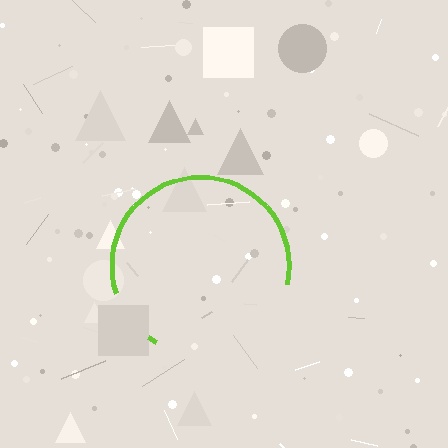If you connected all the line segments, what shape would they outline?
They would outline a circle.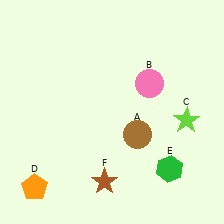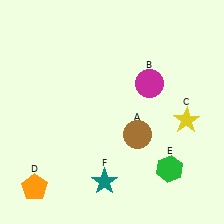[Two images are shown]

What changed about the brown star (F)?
In Image 1, F is brown. In Image 2, it changed to teal.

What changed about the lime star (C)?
In Image 1, C is lime. In Image 2, it changed to yellow.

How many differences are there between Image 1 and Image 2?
There are 3 differences between the two images.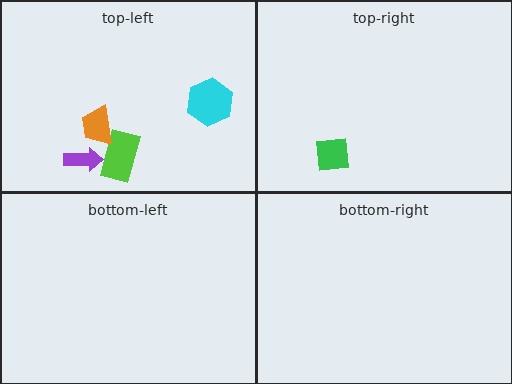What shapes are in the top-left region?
The lime rectangle, the orange trapezoid, the cyan hexagon, the purple arrow.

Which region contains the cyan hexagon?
The top-left region.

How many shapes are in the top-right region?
1.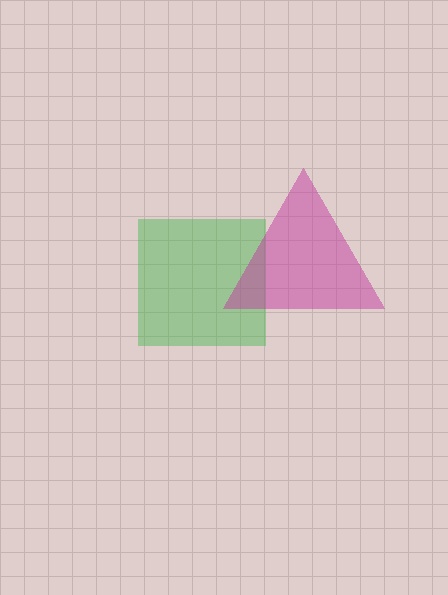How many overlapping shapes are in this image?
There are 2 overlapping shapes in the image.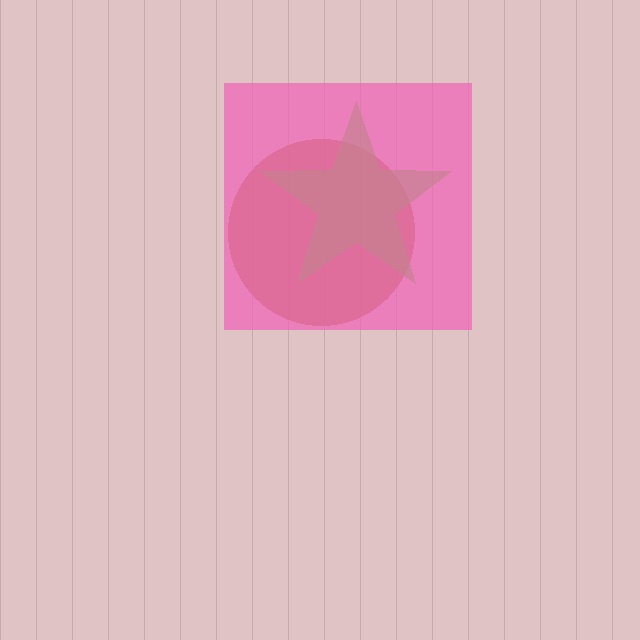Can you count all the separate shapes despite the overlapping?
Yes, there are 3 separate shapes.